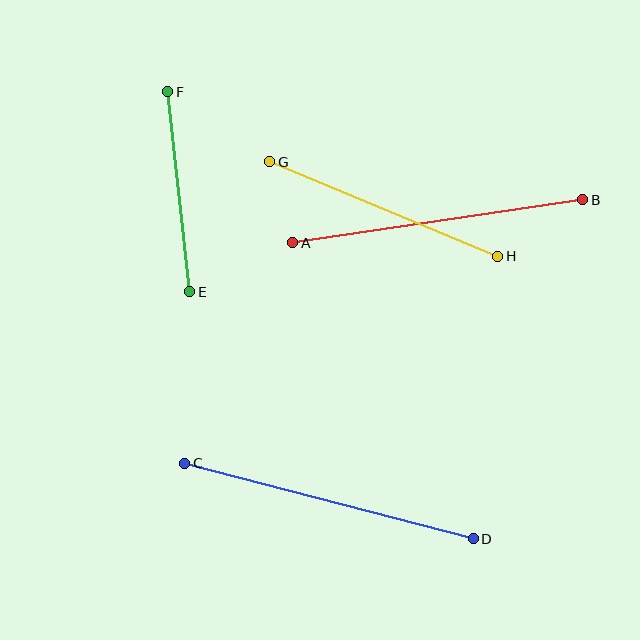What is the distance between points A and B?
The distance is approximately 293 pixels.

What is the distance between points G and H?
The distance is approximately 247 pixels.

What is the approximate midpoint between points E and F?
The midpoint is at approximately (179, 192) pixels.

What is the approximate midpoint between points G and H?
The midpoint is at approximately (384, 209) pixels.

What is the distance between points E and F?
The distance is approximately 201 pixels.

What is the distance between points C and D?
The distance is approximately 298 pixels.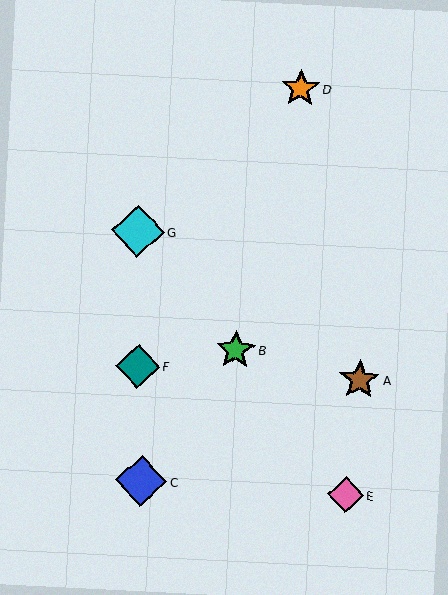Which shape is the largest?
The cyan diamond (labeled G) is the largest.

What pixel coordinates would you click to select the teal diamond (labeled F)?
Click at (138, 366) to select the teal diamond F.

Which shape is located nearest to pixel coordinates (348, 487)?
The pink diamond (labeled E) at (346, 495) is nearest to that location.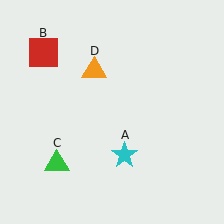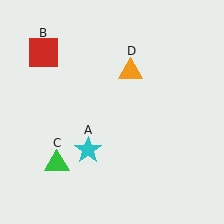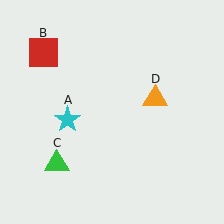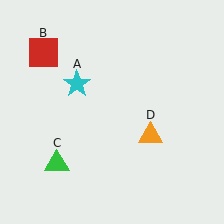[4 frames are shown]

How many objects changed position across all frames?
2 objects changed position: cyan star (object A), orange triangle (object D).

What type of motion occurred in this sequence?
The cyan star (object A), orange triangle (object D) rotated clockwise around the center of the scene.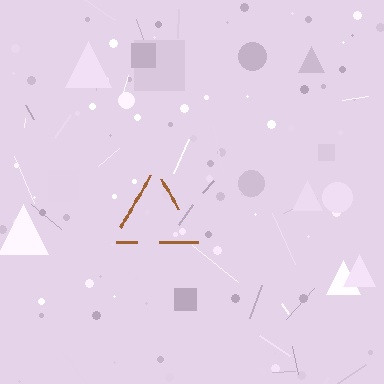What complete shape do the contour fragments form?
The contour fragments form a triangle.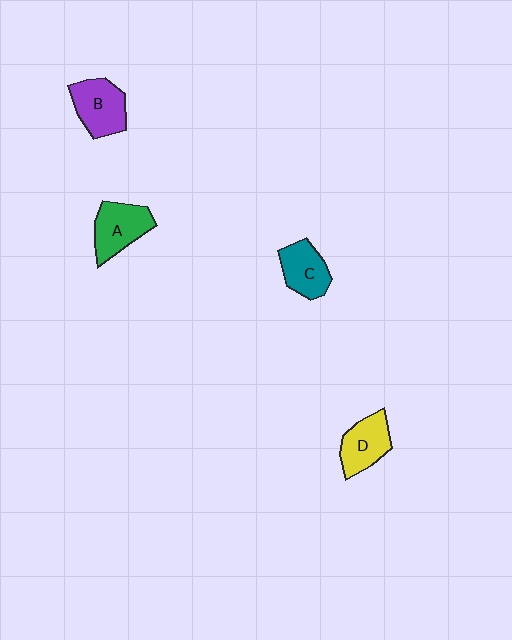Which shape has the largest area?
Shape B (purple).